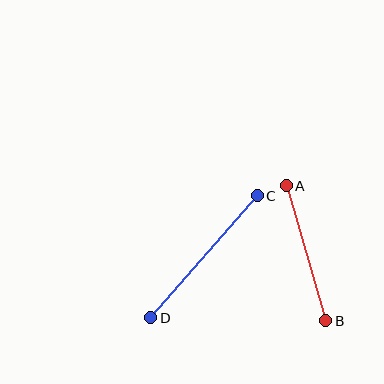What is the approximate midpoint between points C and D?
The midpoint is at approximately (204, 257) pixels.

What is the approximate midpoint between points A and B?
The midpoint is at approximately (306, 253) pixels.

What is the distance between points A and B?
The distance is approximately 141 pixels.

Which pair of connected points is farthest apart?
Points C and D are farthest apart.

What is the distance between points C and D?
The distance is approximately 162 pixels.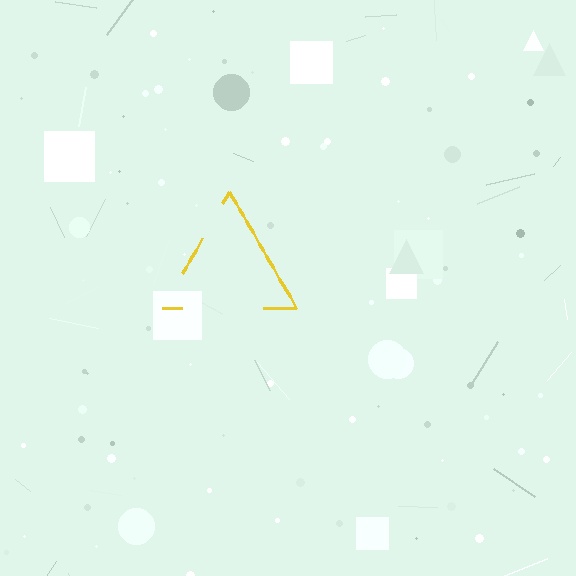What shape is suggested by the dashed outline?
The dashed outline suggests a triangle.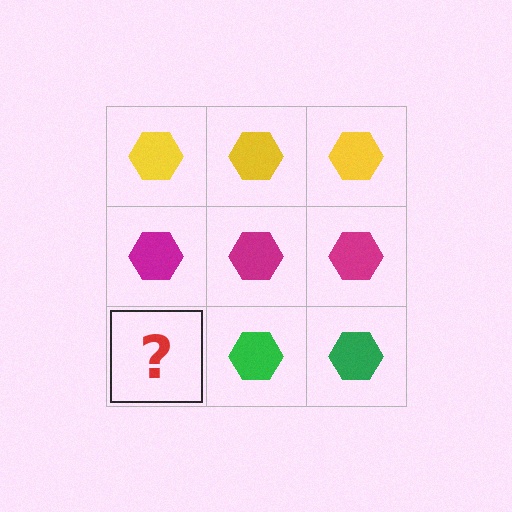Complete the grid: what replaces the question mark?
The question mark should be replaced with a green hexagon.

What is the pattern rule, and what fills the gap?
The rule is that each row has a consistent color. The gap should be filled with a green hexagon.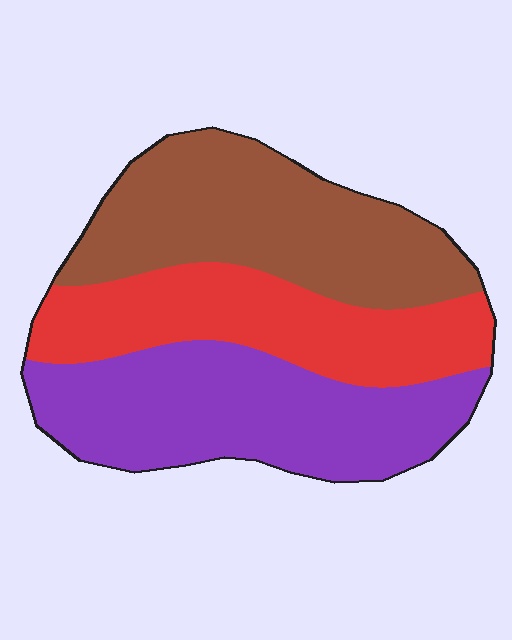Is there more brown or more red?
Brown.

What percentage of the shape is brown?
Brown takes up about one third (1/3) of the shape.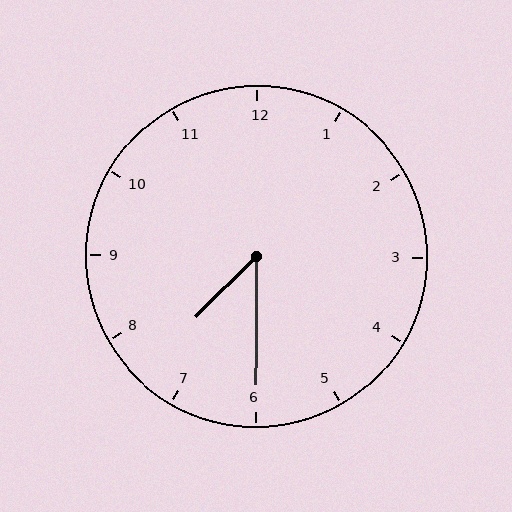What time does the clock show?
7:30.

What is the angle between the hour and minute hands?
Approximately 45 degrees.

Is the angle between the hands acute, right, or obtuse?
It is acute.